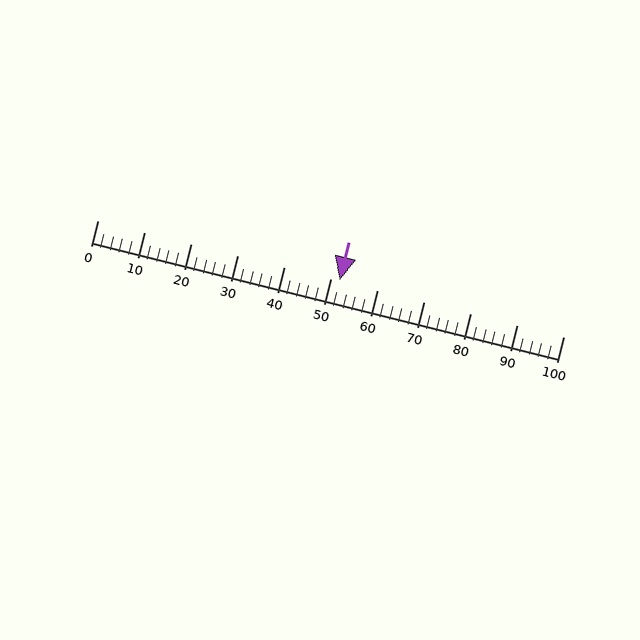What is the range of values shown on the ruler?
The ruler shows values from 0 to 100.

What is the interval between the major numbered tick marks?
The major tick marks are spaced 10 units apart.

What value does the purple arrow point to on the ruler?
The purple arrow points to approximately 52.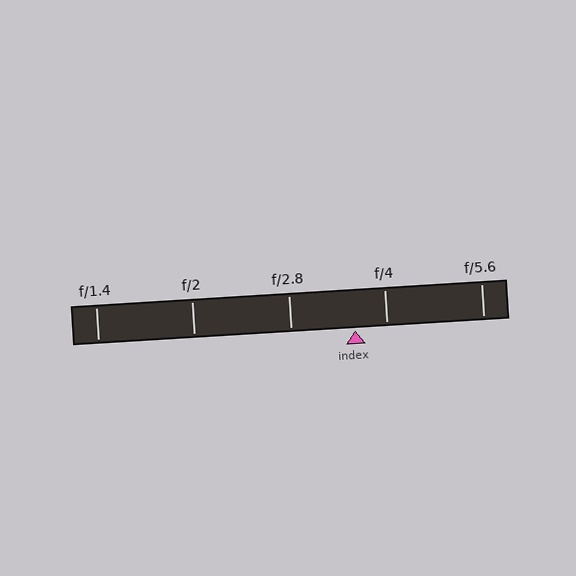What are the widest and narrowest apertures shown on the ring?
The widest aperture shown is f/1.4 and the narrowest is f/5.6.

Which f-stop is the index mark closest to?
The index mark is closest to f/4.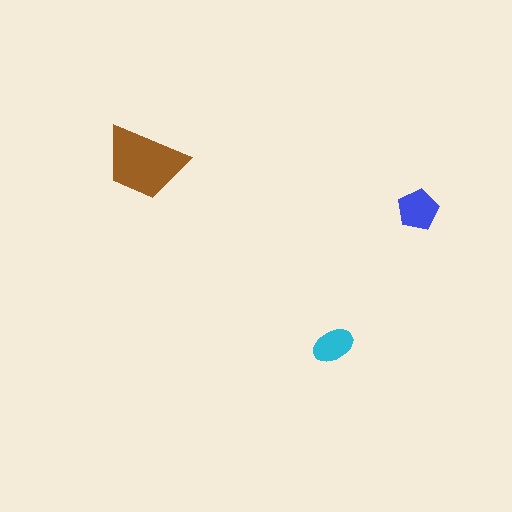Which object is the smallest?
The cyan ellipse.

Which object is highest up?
The brown trapezoid is topmost.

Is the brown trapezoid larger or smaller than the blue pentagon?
Larger.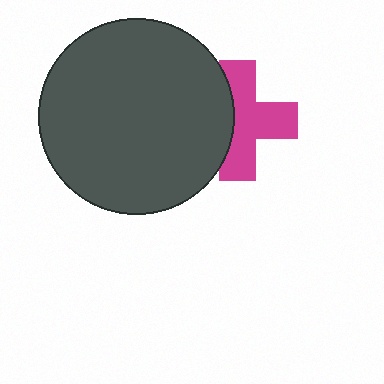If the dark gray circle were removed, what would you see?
You would see the complete magenta cross.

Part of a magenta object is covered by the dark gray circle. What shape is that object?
It is a cross.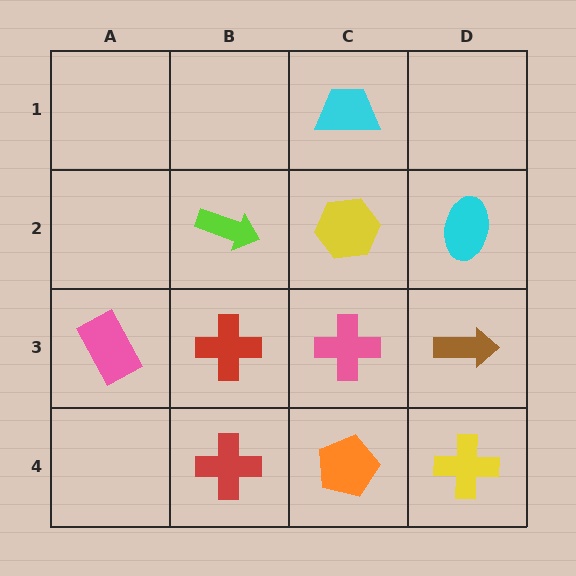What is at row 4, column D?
A yellow cross.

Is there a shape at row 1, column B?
No, that cell is empty.